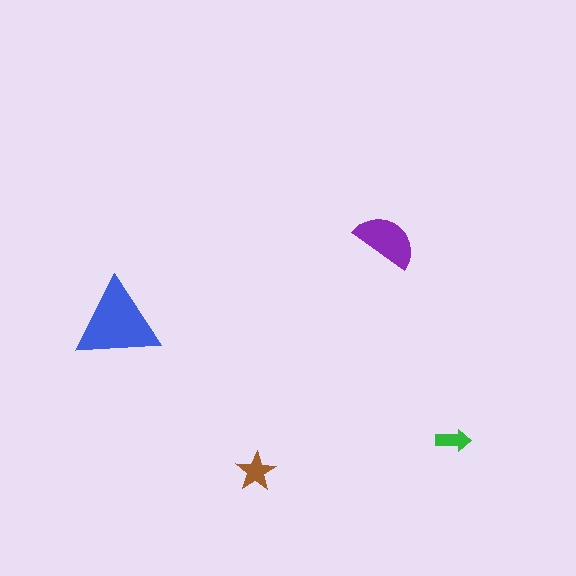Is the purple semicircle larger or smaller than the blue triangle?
Smaller.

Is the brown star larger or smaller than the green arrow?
Larger.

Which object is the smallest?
The green arrow.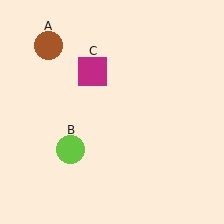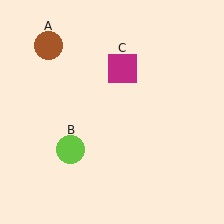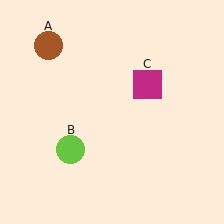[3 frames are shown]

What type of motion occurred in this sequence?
The magenta square (object C) rotated clockwise around the center of the scene.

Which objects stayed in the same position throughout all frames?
Brown circle (object A) and lime circle (object B) remained stationary.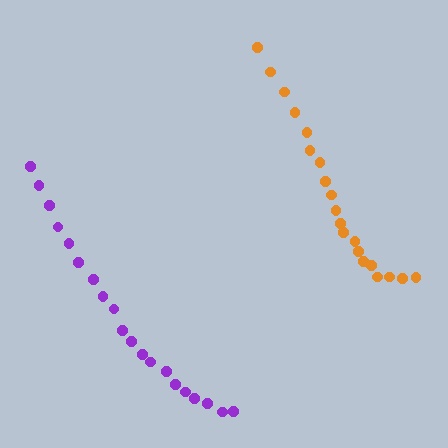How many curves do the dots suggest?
There are 2 distinct paths.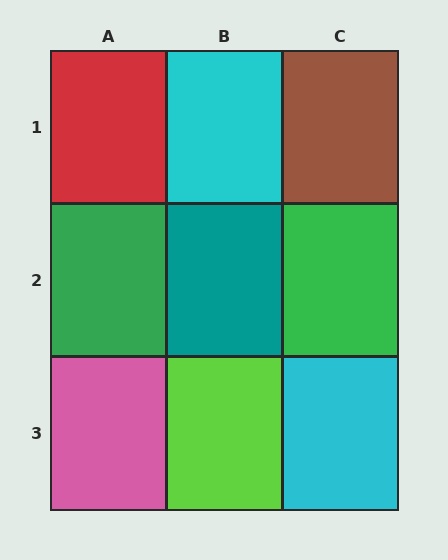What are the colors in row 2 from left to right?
Green, teal, green.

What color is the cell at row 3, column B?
Lime.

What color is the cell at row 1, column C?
Brown.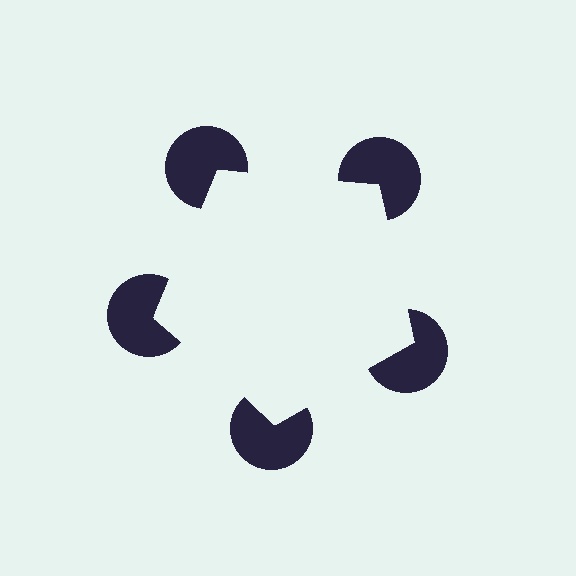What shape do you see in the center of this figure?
An illusory pentagon — its edges are inferred from the aligned wedge cuts in the pac-man discs, not physically drawn.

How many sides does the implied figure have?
5 sides.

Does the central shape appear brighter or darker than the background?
It typically appears slightly brighter than the background, even though no actual brightness change is drawn.